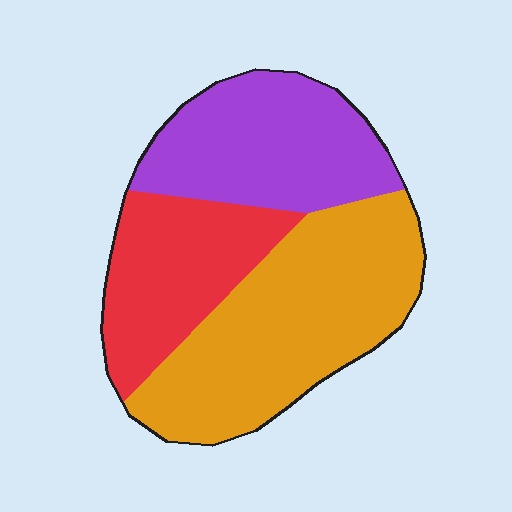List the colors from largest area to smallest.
From largest to smallest: orange, purple, red.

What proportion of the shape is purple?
Purple takes up about one third (1/3) of the shape.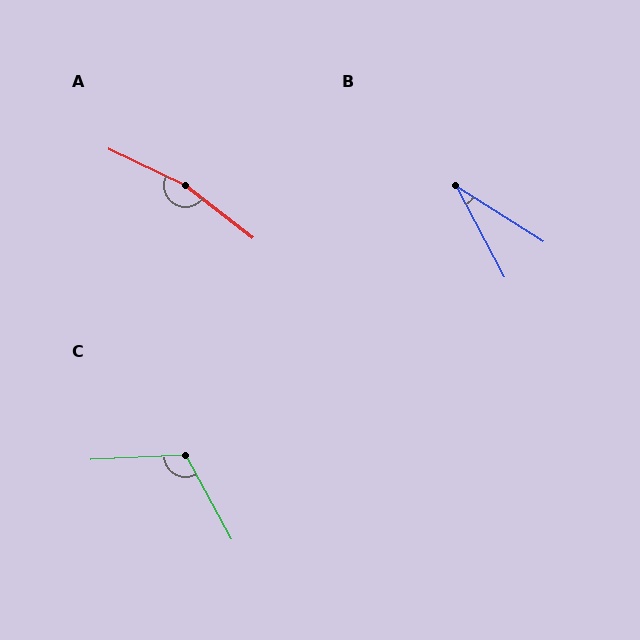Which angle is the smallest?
B, at approximately 29 degrees.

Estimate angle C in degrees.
Approximately 116 degrees.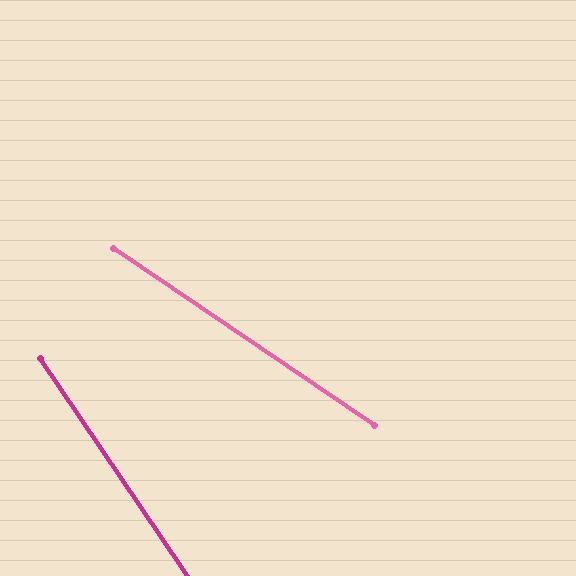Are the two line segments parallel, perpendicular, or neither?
Neither parallel nor perpendicular — they differ by about 22°.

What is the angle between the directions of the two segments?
Approximately 22 degrees.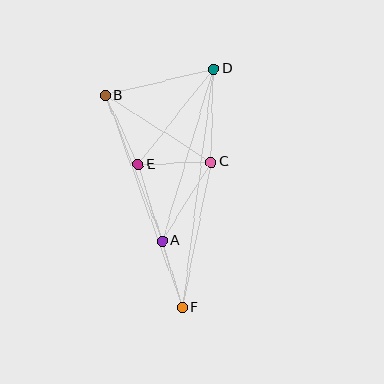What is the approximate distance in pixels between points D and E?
The distance between D and E is approximately 121 pixels.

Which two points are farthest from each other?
Points D and F are farthest from each other.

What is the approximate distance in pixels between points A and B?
The distance between A and B is approximately 156 pixels.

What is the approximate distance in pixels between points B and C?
The distance between B and C is approximately 125 pixels.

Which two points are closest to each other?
Points A and F are closest to each other.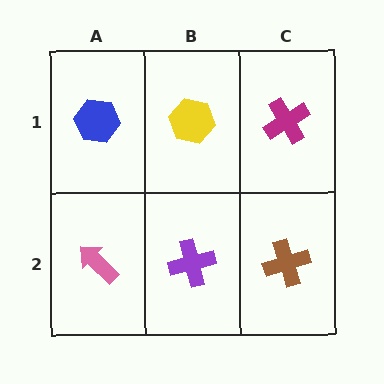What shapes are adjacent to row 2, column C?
A magenta cross (row 1, column C), a purple cross (row 2, column B).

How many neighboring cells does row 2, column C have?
2.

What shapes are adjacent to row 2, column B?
A yellow hexagon (row 1, column B), a pink arrow (row 2, column A), a brown cross (row 2, column C).